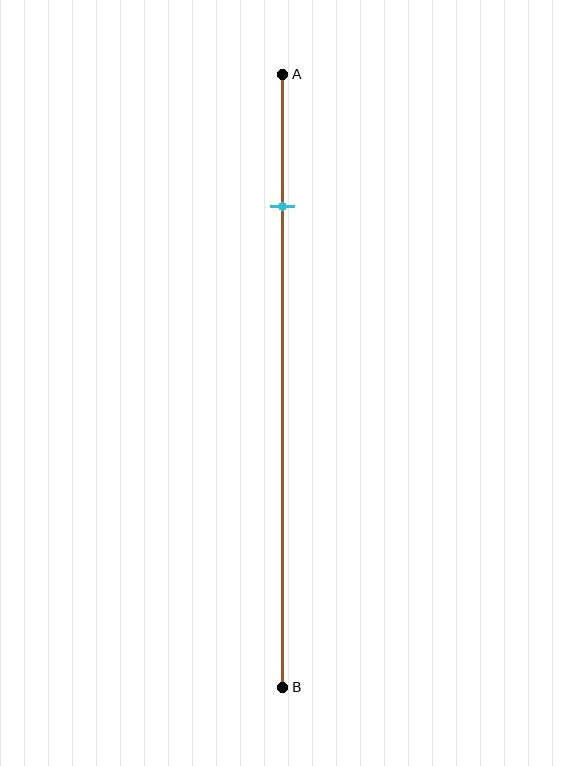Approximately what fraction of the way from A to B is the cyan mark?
The cyan mark is approximately 20% of the way from A to B.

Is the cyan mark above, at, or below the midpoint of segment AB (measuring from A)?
The cyan mark is above the midpoint of segment AB.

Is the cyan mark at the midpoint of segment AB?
No, the mark is at about 20% from A, not at the 50% midpoint.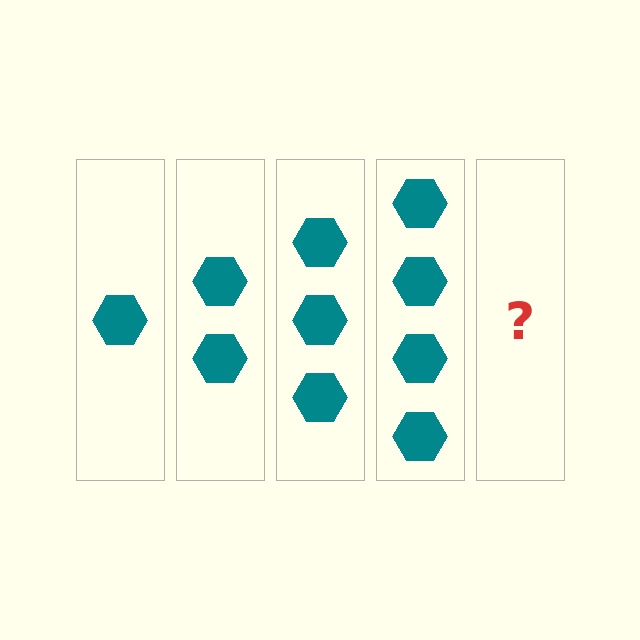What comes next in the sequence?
The next element should be 5 hexagons.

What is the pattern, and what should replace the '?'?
The pattern is that each step adds one more hexagon. The '?' should be 5 hexagons.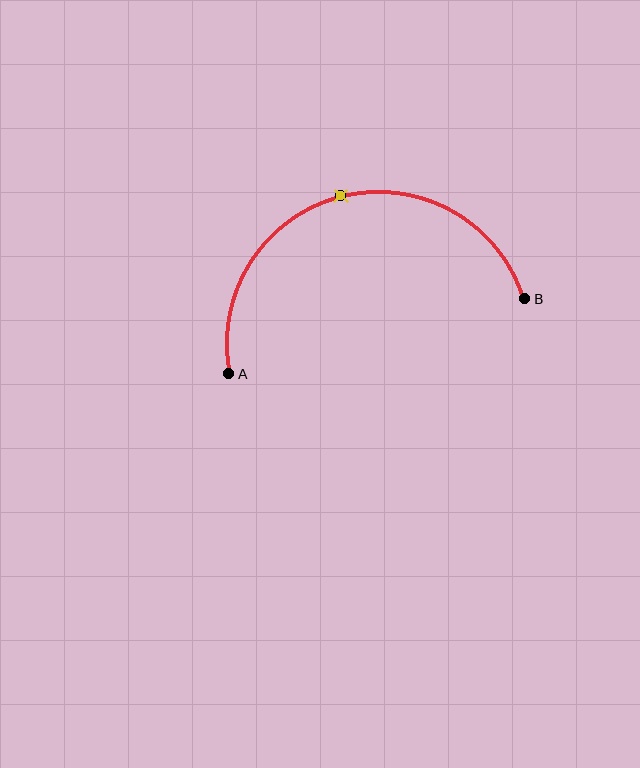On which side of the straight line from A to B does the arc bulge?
The arc bulges above the straight line connecting A and B.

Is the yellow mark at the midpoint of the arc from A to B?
Yes. The yellow mark lies on the arc at equal arc-length from both A and B — it is the arc midpoint.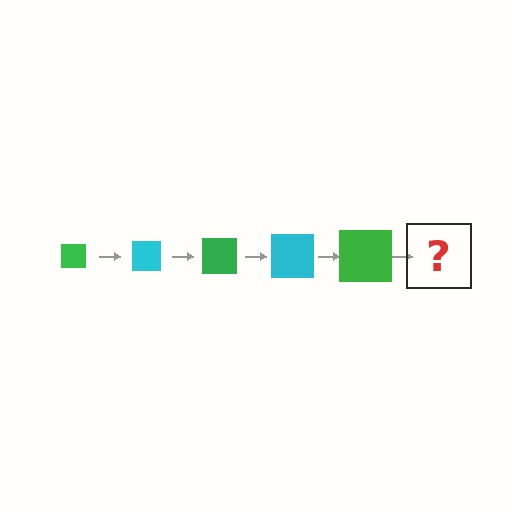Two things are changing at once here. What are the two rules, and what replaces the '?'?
The two rules are that the square grows larger each step and the color cycles through green and cyan. The '?' should be a cyan square, larger than the previous one.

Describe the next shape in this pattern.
It should be a cyan square, larger than the previous one.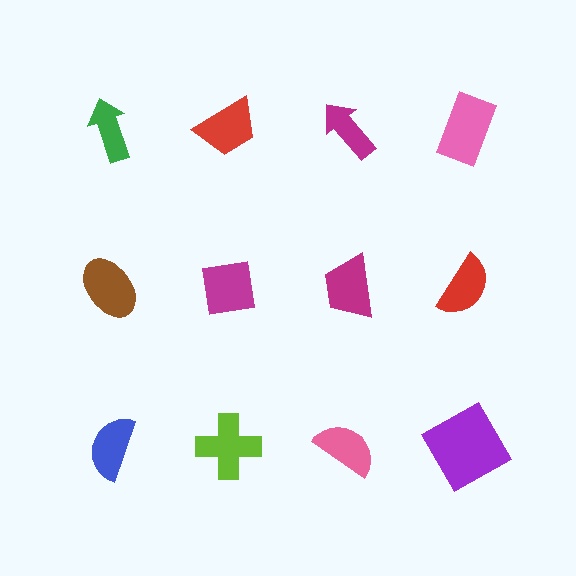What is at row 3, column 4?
A purple square.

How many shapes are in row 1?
4 shapes.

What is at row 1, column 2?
A red trapezoid.